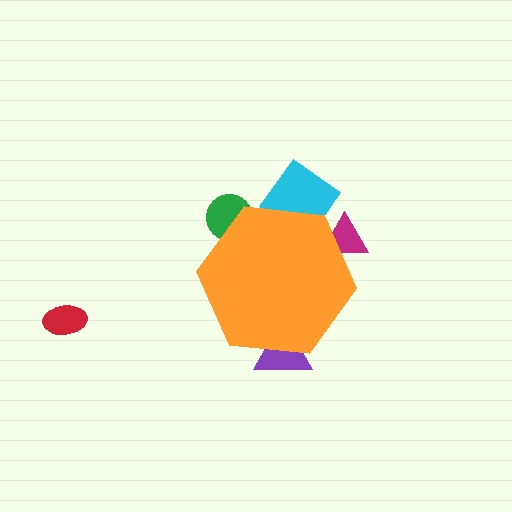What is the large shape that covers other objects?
An orange hexagon.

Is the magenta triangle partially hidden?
Yes, the magenta triangle is partially hidden behind the orange hexagon.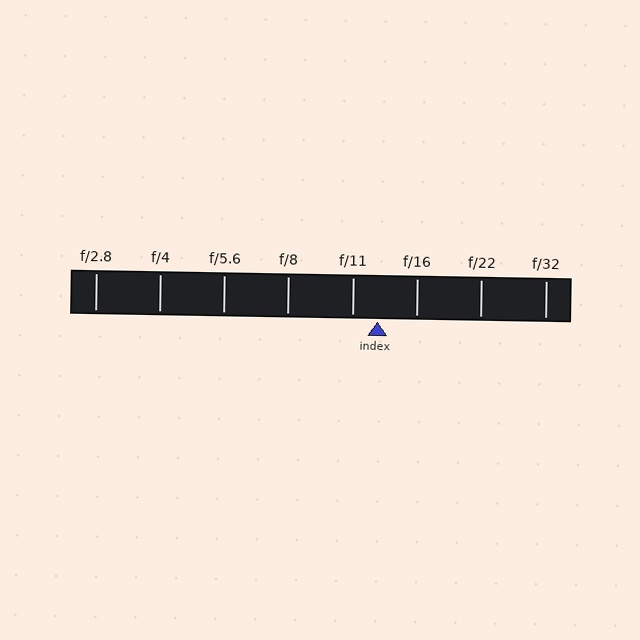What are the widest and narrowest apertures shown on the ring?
The widest aperture shown is f/2.8 and the narrowest is f/32.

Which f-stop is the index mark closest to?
The index mark is closest to f/11.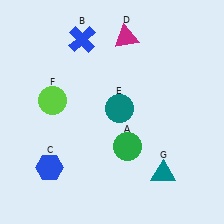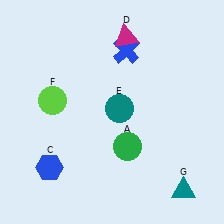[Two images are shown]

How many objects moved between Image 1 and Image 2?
2 objects moved between the two images.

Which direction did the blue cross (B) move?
The blue cross (B) moved right.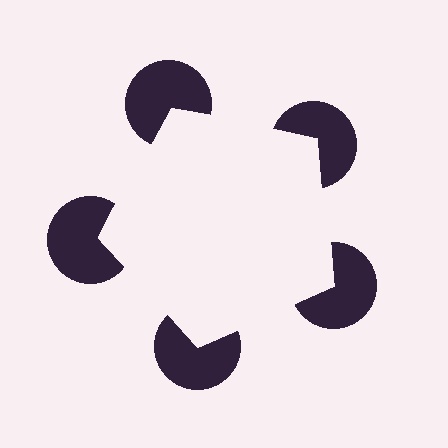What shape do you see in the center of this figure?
An illusory pentagon — its edges are inferred from the aligned wedge cuts in the pac-man discs, not physically drawn.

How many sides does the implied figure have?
5 sides.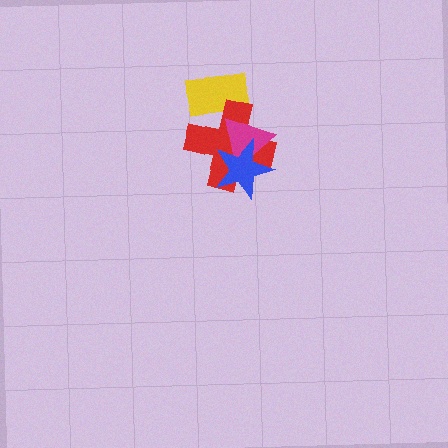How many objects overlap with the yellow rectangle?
1 object overlaps with the yellow rectangle.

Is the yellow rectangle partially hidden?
Yes, it is partially covered by another shape.